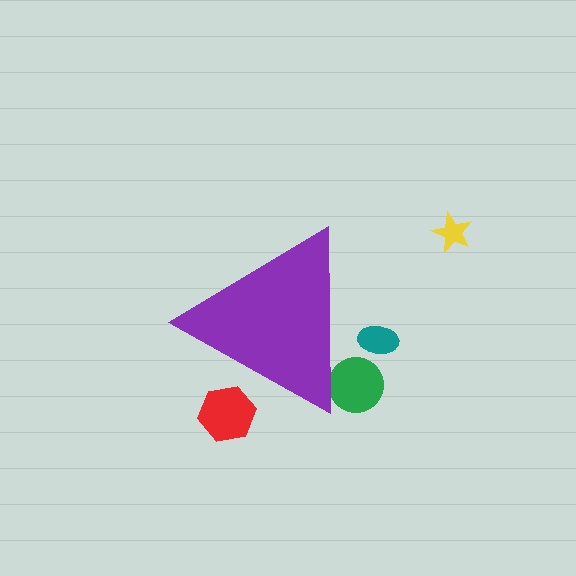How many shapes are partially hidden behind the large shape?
3 shapes are partially hidden.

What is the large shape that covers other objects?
A purple triangle.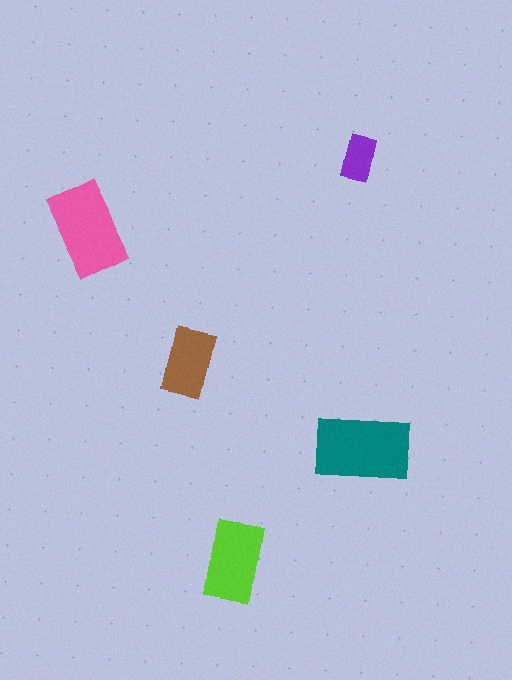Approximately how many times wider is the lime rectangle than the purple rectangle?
About 2 times wider.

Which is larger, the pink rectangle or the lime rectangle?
The pink one.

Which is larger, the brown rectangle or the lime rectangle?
The lime one.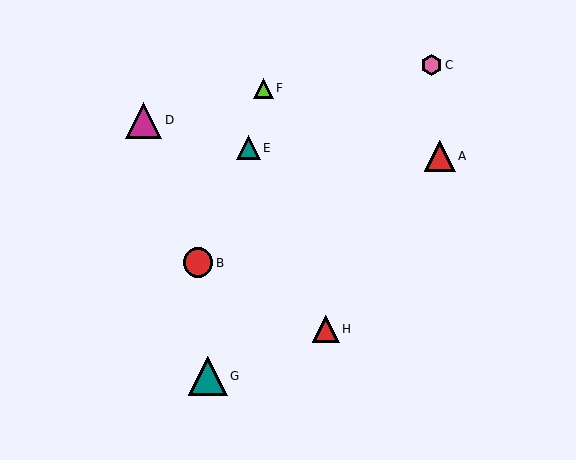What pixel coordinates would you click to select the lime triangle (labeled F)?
Click at (263, 88) to select the lime triangle F.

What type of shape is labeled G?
Shape G is a teal triangle.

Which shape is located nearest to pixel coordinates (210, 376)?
The teal triangle (labeled G) at (208, 376) is nearest to that location.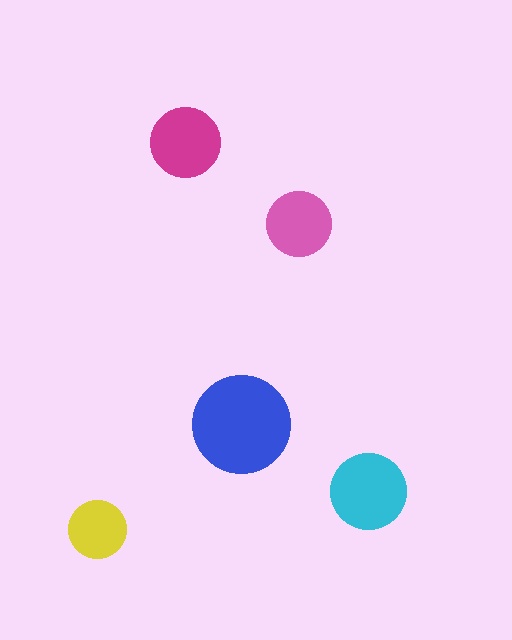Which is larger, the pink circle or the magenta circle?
The magenta one.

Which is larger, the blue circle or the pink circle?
The blue one.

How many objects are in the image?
There are 5 objects in the image.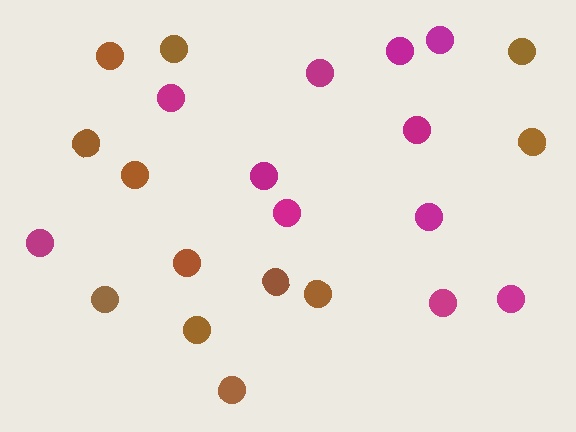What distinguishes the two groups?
There are 2 groups: one group of brown circles (12) and one group of magenta circles (11).